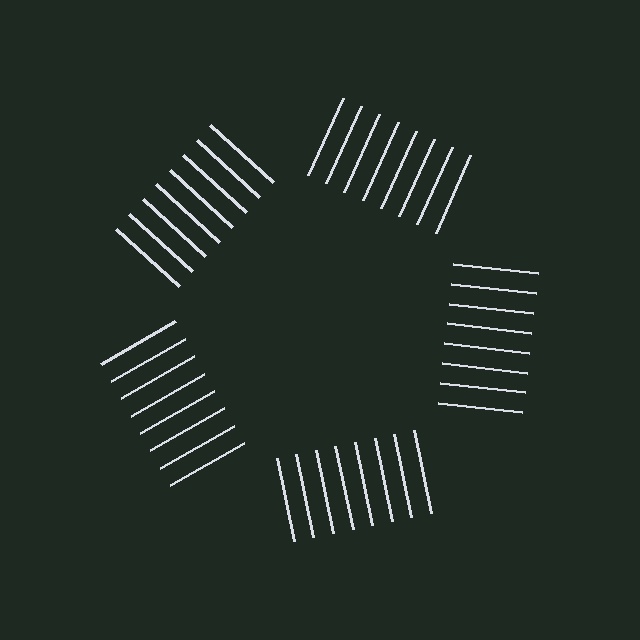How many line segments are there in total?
40 — 8 along each of the 5 edges.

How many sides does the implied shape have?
5 sides — the line-ends trace a pentagon.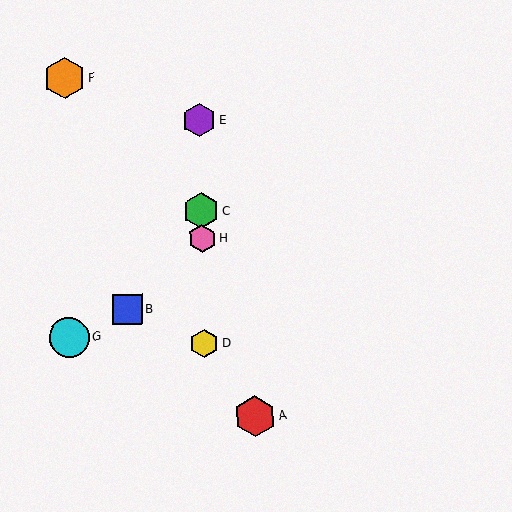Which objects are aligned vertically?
Objects C, D, E, H are aligned vertically.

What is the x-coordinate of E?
Object E is at x≈199.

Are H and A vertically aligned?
No, H is at x≈202 and A is at x≈255.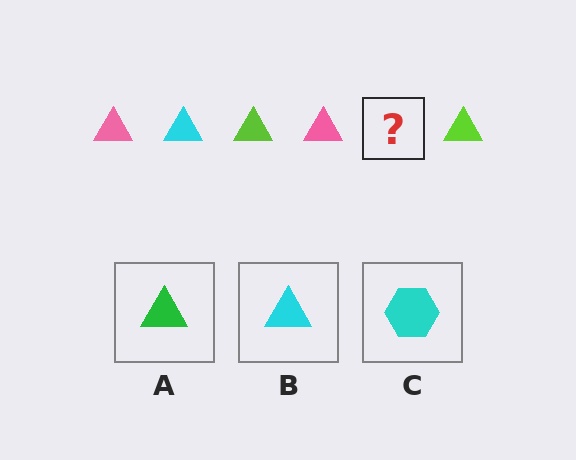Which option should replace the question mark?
Option B.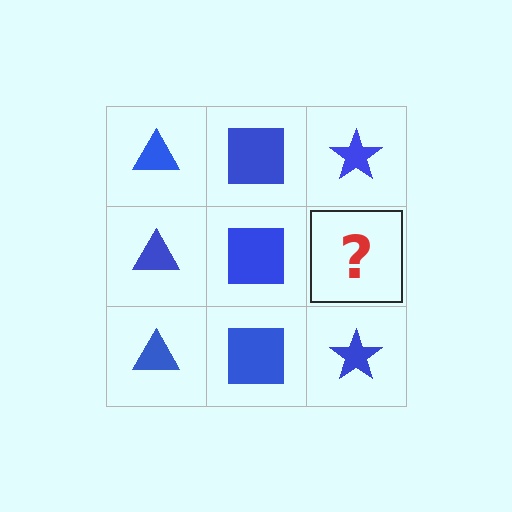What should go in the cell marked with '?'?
The missing cell should contain a blue star.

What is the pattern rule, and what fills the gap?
The rule is that each column has a consistent shape. The gap should be filled with a blue star.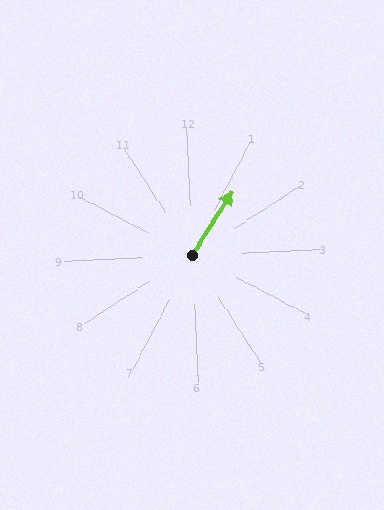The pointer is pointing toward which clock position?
Roughly 1 o'clock.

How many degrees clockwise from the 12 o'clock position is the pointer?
Approximately 35 degrees.